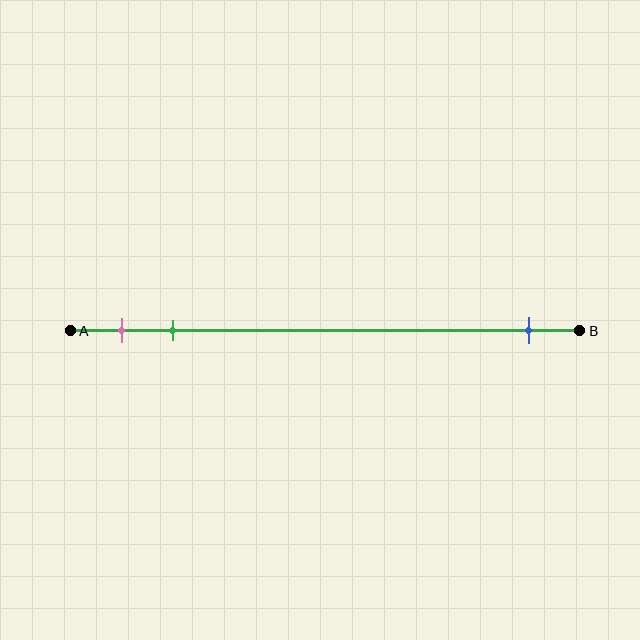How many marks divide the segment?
There are 3 marks dividing the segment.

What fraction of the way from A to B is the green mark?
The green mark is approximately 20% (0.2) of the way from A to B.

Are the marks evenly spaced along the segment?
No, the marks are not evenly spaced.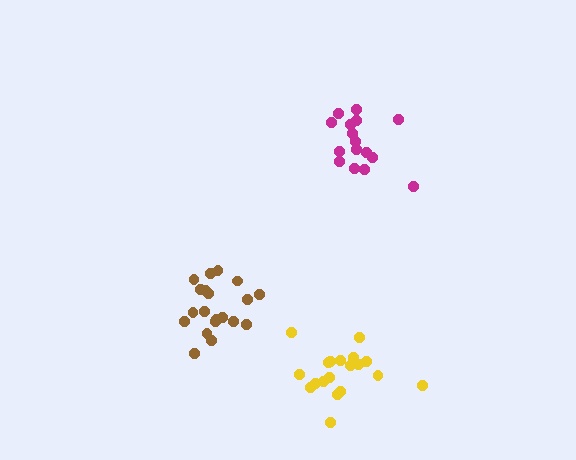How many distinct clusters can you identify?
There are 3 distinct clusters.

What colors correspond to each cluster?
The clusters are colored: brown, magenta, yellow.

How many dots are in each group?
Group 1: 20 dots, Group 2: 17 dots, Group 3: 20 dots (57 total).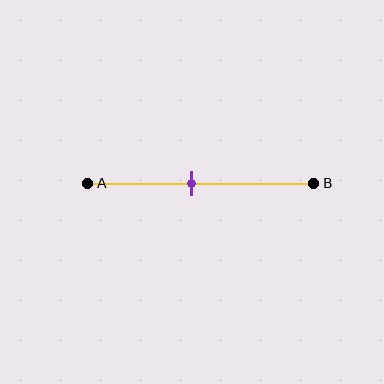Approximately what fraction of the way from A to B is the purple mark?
The purple mark is approximately 45% of the way from A to B.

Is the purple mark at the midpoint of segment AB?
No, the mark is at about 45% from A, not at the 50% midpoint.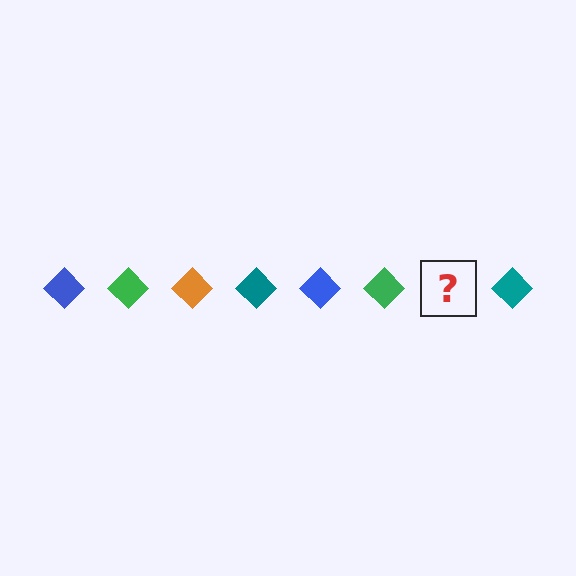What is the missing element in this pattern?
The missing element is an orange diamond.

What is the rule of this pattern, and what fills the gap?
The rule is that the pattern cycles through blue, green, orange, teal diamonds. The gap should be filled with an orange diamond.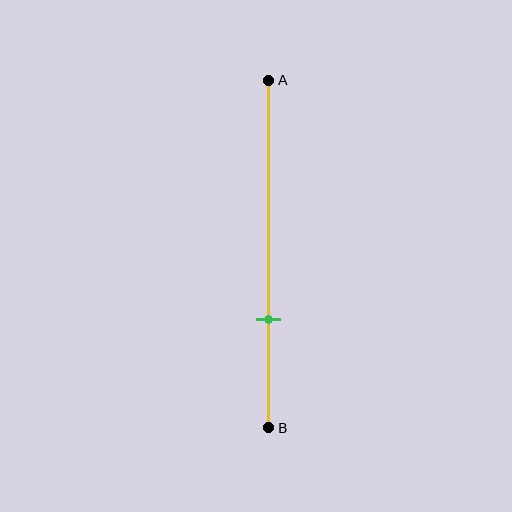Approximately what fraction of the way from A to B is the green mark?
The green mark is approximately 70% of the way from A to B.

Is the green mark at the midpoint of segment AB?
No, the mark is at about 70% from A, not at the 50% midpoint.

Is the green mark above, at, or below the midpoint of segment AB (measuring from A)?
The green mark is below the midpoint of segment AB.